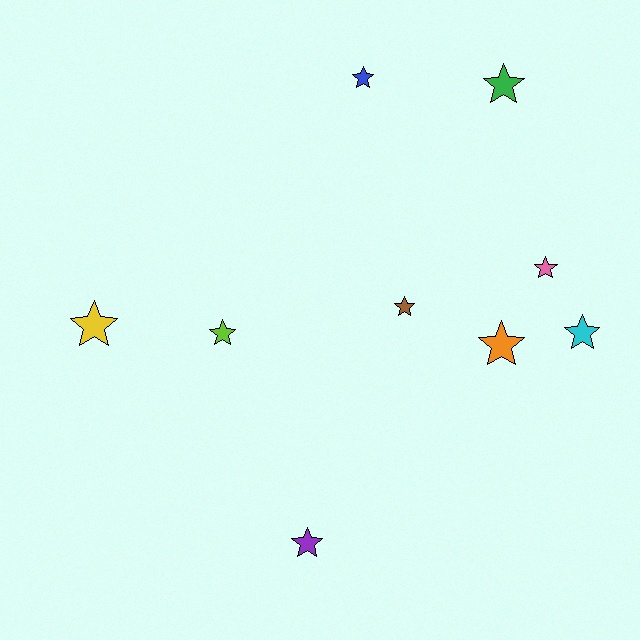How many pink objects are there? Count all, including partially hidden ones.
There is 1 pink object.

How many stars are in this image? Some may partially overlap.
There are 9 stars.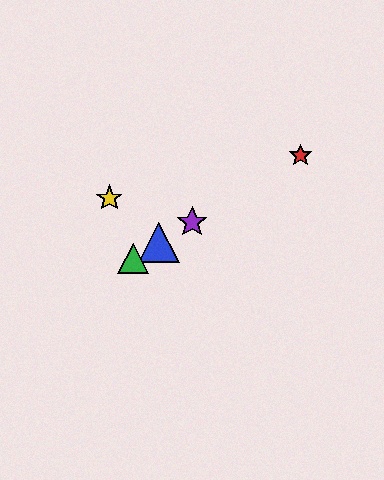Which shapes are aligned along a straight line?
The red star, the blue triangle, the green triangle, the purple star are aligned along a straight line.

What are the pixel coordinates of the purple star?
The purple star is at (192, 222).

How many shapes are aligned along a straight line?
4 shapes (the red star, the blue triangle, the green triangle, the purple star) are aligned along a straight line.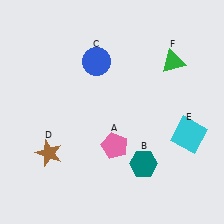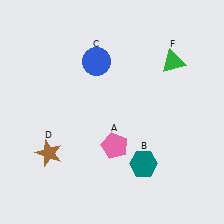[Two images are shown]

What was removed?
The cyan square (E) was removed in Image 2.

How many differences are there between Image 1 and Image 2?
There is 1 difference between the two images.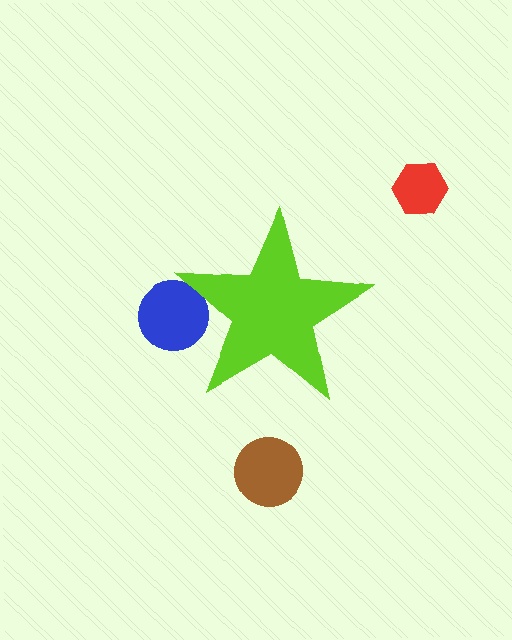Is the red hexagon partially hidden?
No, the red hexagon is fully visible.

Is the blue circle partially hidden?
Yes, the blue circle is partially hidden behind the lime star.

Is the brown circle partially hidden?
No, the brown circle is fully visible.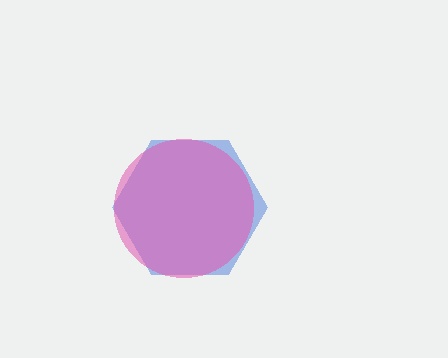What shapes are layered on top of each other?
The layered shapes are: a blue hexagon, a pink circle.